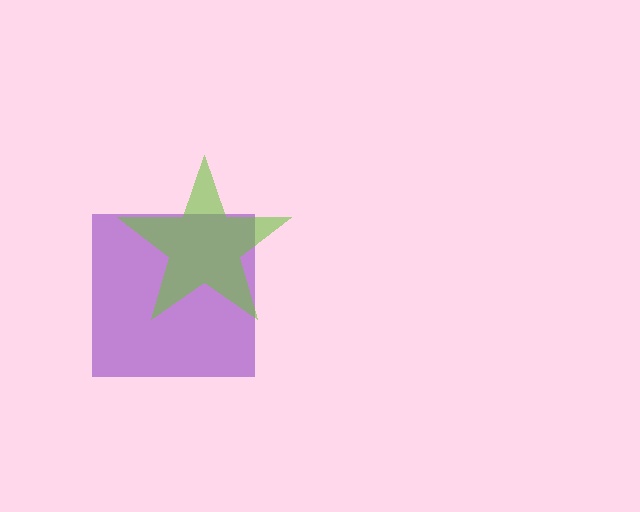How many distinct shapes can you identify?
There are 2 distinct shapes: a purple square, a lime star.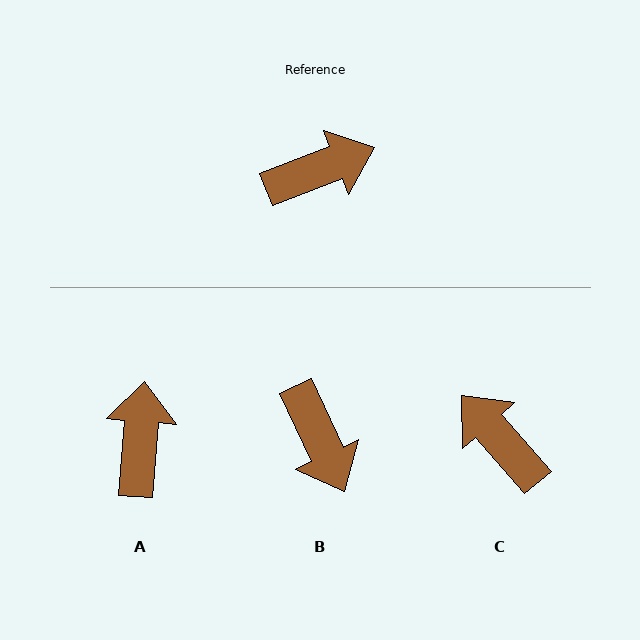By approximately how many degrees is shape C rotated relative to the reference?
Approximately 110 degrees counter-clockwise.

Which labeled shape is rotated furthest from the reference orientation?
C, about 110 degrees away.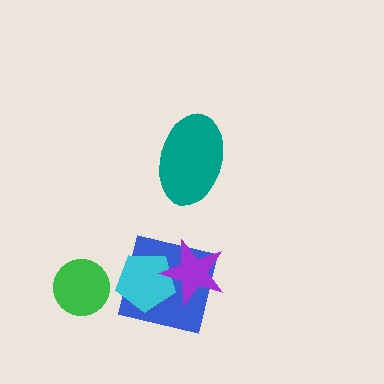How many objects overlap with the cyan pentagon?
2 objects overlap with the cyan pentagon.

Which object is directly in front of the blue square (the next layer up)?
The cyan pentagon is directly in front of the blue square.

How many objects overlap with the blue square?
2 objects overlap with the blue square.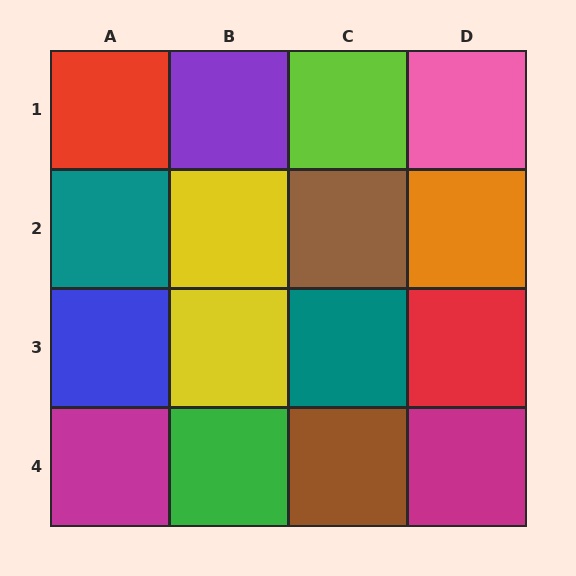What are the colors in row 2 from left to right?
Teal, yellow, brown, orange.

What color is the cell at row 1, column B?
Purple.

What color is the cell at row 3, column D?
Red.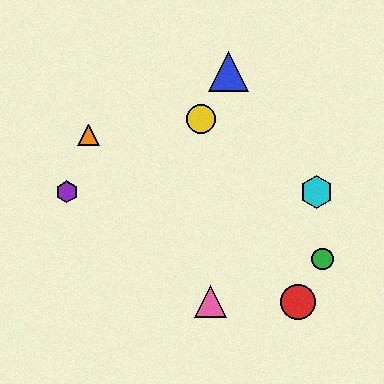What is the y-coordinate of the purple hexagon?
The purple hexagon is at y≈192.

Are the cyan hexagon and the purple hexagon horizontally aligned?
Yes, both are at y≈192.